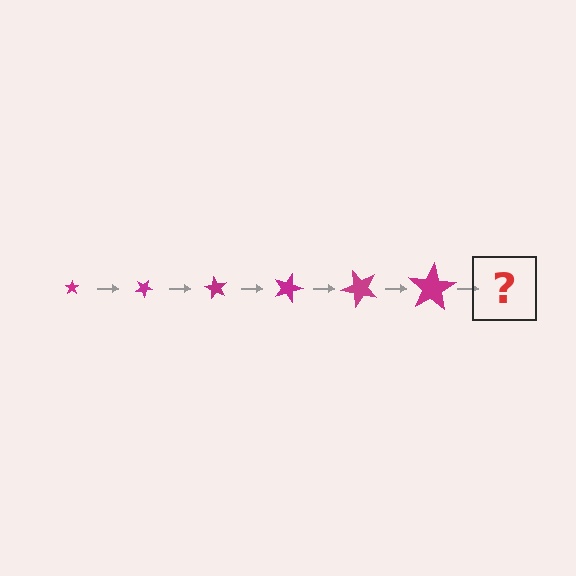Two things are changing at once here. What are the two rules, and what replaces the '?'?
The two rules are that the star grows larger each step and it rotates 30 degrees each step. The '?' should be a star, larger than the previous one and rotated 180 degrees from the start.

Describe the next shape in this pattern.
It should be a star, larger than the previous one and rotated 180 degrees from the start.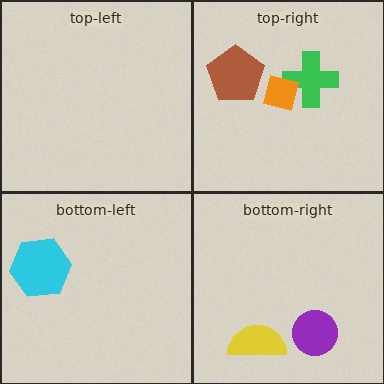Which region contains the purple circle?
The bottom-right region.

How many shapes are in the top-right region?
3.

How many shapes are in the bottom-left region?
1.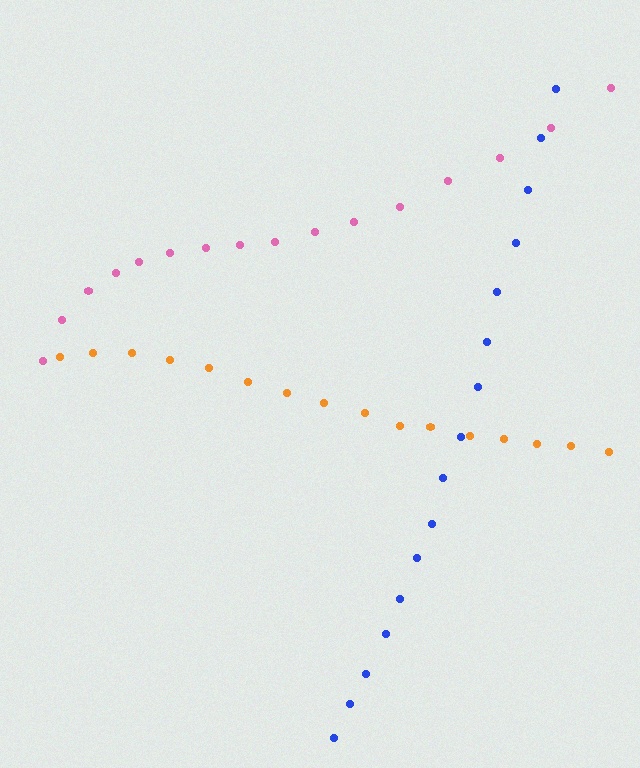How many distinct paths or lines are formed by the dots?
There are 3 distinct paths.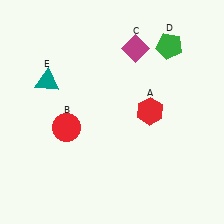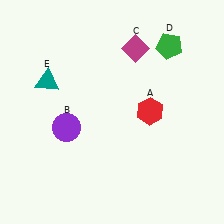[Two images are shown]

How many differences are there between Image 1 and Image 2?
There is 1 difference between the two images.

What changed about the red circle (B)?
In Image 1, B is red. In Image 2, it changed to purple.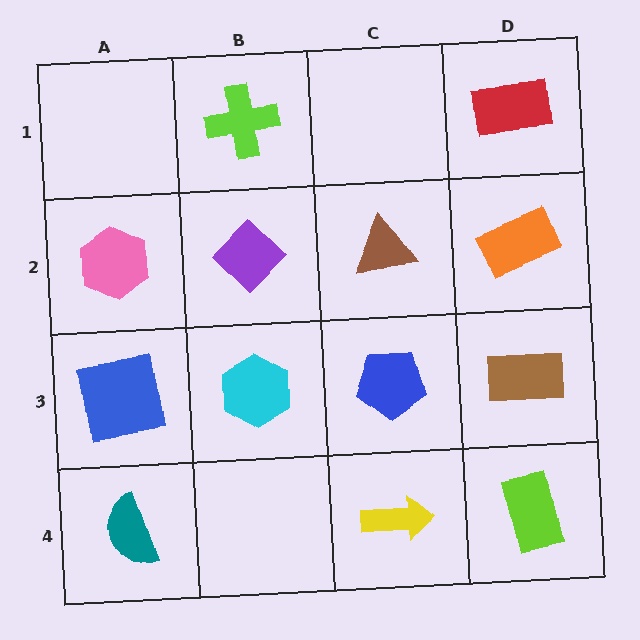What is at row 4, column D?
A lime rectangle.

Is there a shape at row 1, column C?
No, that cell is empty.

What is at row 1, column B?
A lime cross.